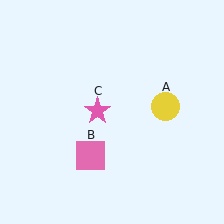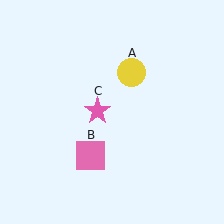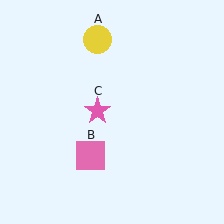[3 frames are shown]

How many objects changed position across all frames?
1 object changed position: yellow circle (object A).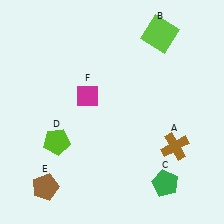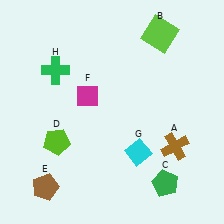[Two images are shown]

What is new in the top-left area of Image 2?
A green cross (H) was added in the top-left area of Image 2.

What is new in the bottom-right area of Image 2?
A cyan diamond (G) was added in the bottom-right area of Image 2.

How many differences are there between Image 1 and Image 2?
There are 2 differences between the two images.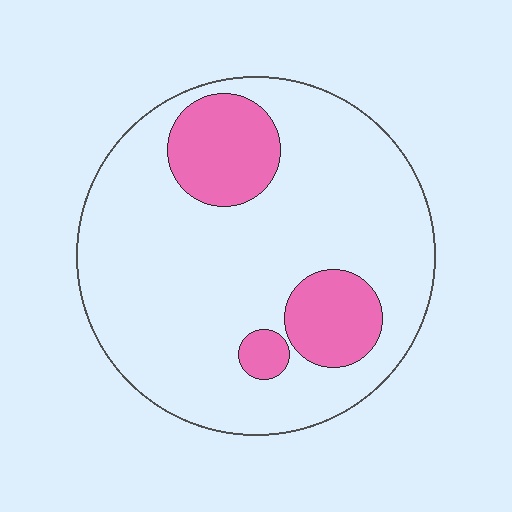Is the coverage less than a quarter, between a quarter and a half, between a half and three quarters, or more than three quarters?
Less than a quarter.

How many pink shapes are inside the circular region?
3.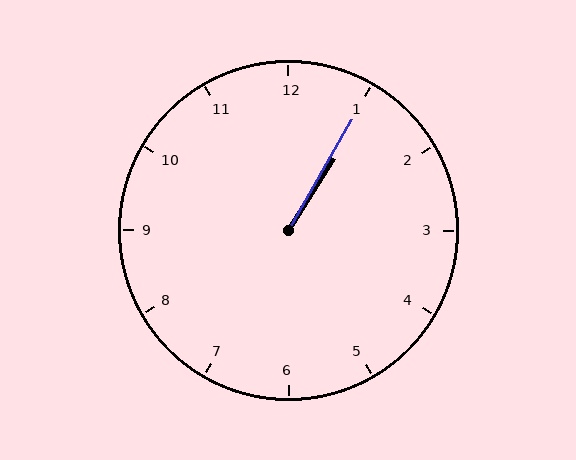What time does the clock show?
1:05.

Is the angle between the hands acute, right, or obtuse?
It is acute.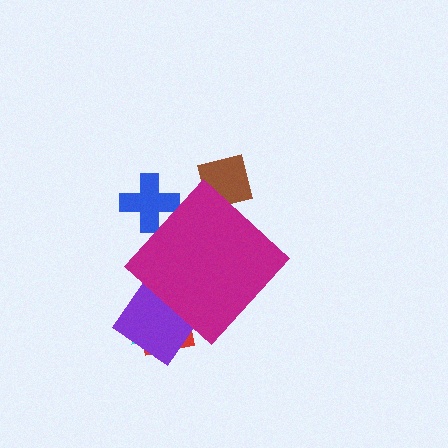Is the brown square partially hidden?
Yes, the brown square is partially hidden behind the magenta diamond.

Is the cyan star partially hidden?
Yes, the cyan star is partially hidden behind the magenta diamond.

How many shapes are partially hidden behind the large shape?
5 shapes are partially hidden.